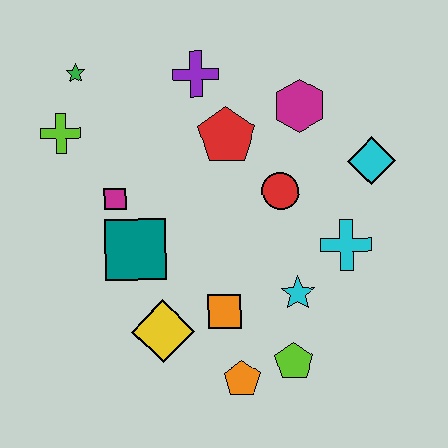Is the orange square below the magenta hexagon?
Yes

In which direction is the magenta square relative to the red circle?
The magenta square is to the left of the red circle.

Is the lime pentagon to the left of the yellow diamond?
No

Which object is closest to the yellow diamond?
The orange square is closest to the yellow diamond.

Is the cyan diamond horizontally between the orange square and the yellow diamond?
No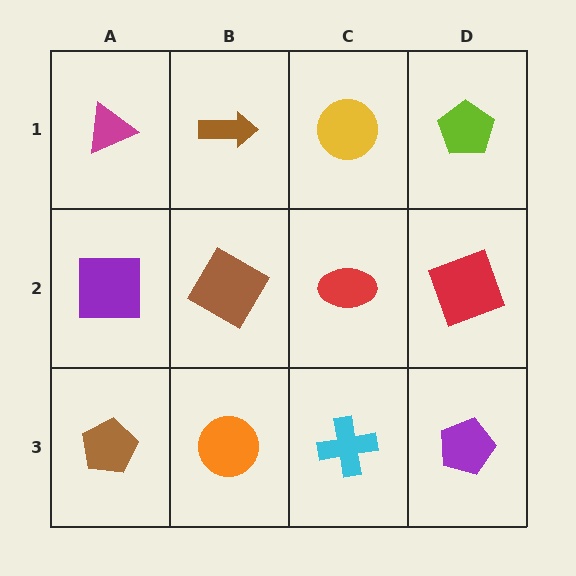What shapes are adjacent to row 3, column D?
A red square (row 2, column D), a cyan cross (row 3, column C).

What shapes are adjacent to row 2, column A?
A magenta triangle (row 1, column A), a brown pentagon (row 3, column A), a brown diamond (row 2, column B).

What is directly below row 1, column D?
A red square.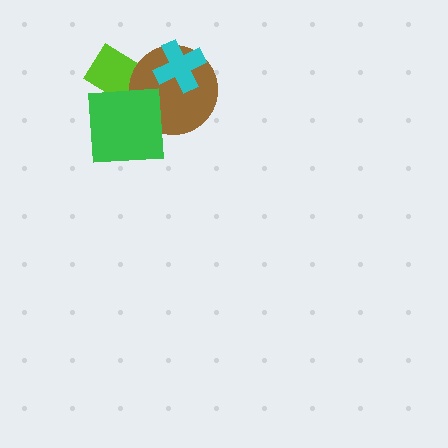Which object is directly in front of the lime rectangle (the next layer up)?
The brown circle is directly in front of the lime rectangle.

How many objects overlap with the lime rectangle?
2 objects overlap with the lime rectangle.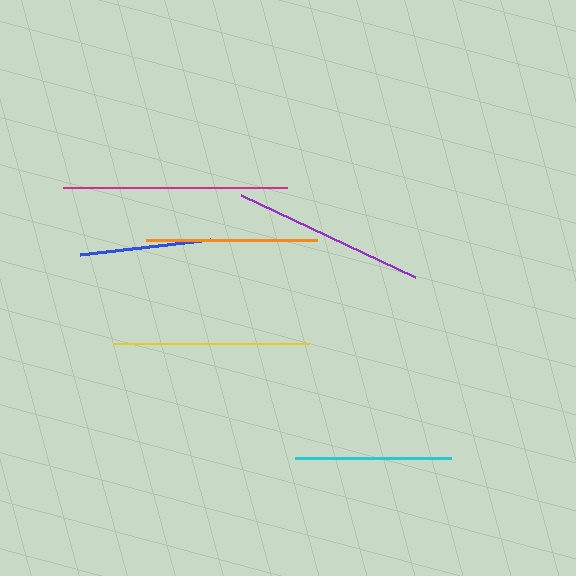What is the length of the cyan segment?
The cyan segment is approximately 156 pixels long.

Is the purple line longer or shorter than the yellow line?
The yellow line is longer than the purple line.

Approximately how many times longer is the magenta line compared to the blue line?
The magenta line is approximately 1.7 times the length of the blue line.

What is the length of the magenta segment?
The magenta segment is approximately 224 pixels long.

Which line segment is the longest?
The magenta line is the longest at approximately 224 pixels.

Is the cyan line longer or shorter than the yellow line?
The yellow line is longer than the cyan line.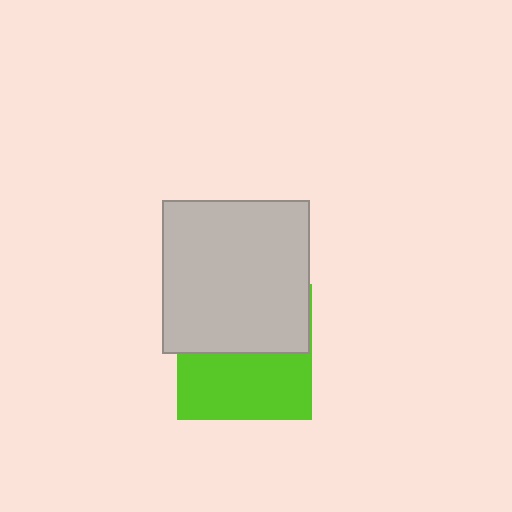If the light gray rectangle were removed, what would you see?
You would see the complete lime square.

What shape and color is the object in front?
The object in front is a light gray rectangle.